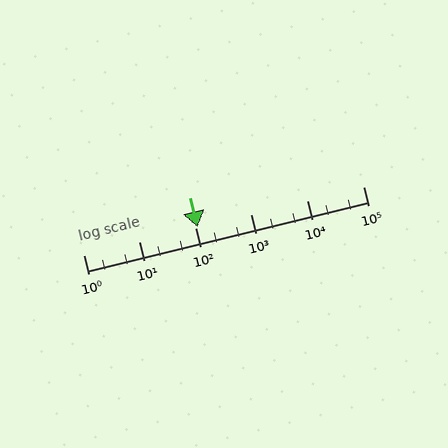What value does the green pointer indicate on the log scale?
The pointer indicates approximately 110.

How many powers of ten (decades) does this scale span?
The scale spans 5 decades, from 1 to 100000.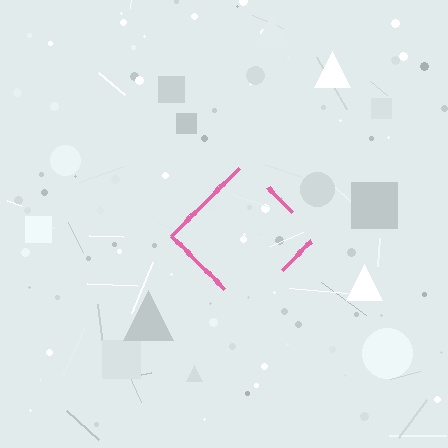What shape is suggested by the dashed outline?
The dashed outline suggests a diamond.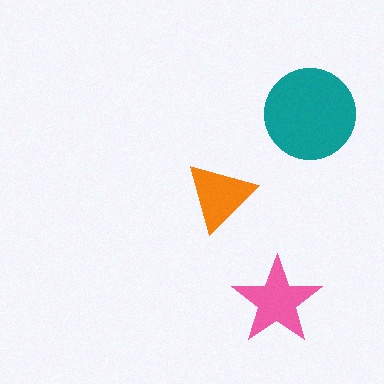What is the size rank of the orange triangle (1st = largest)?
3rd.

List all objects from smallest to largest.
The orange triangle, the pink star, the teal circle.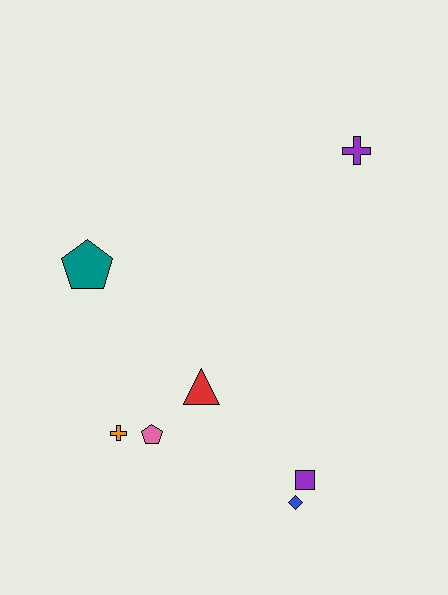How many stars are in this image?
There are no stars.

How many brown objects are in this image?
There are no brown objects.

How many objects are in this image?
There are 7 objects.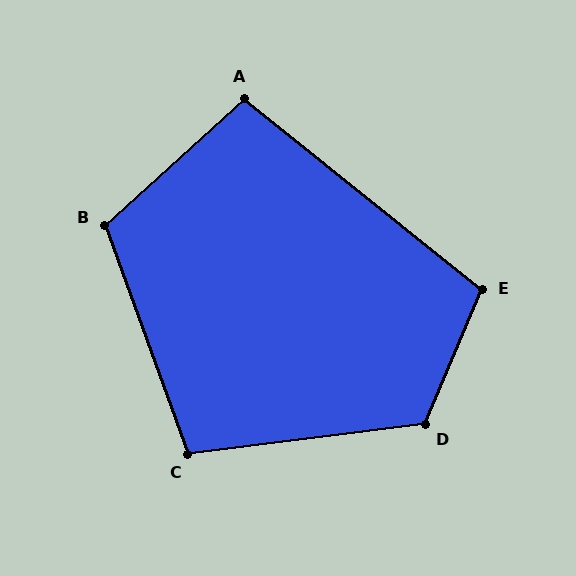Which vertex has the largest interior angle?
D, at approximately 120 degrees.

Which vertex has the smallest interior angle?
A, at approximately 99 degrees.